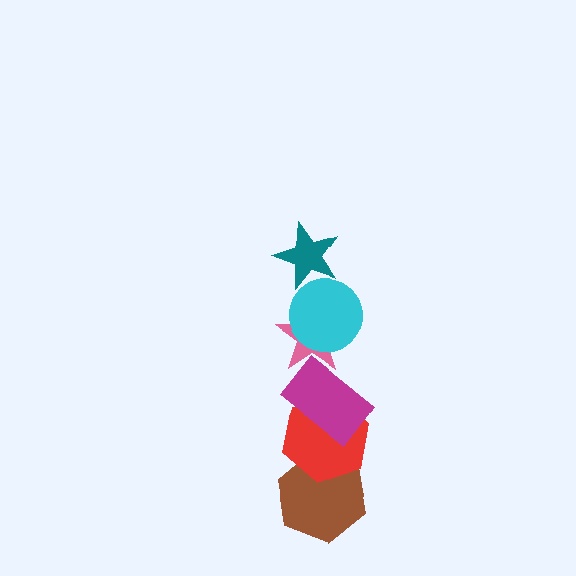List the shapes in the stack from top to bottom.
From top to bottom: the teal star, the cyan circle, the pink star, the magenta rectangle, the red hexagon, the brown hexagon.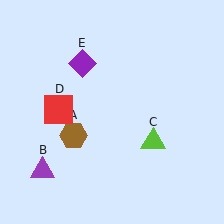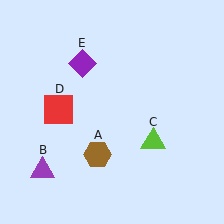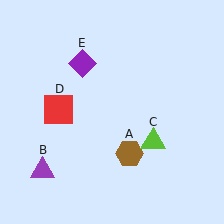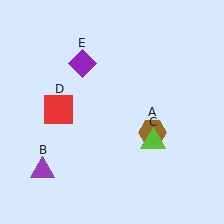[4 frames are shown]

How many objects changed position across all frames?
1 object changed position: brown hexagon (object A).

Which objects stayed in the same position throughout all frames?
Purple triangle (object B) and lime triangle (object C) and red square (object D) and purple diamond (object E) remained stationary.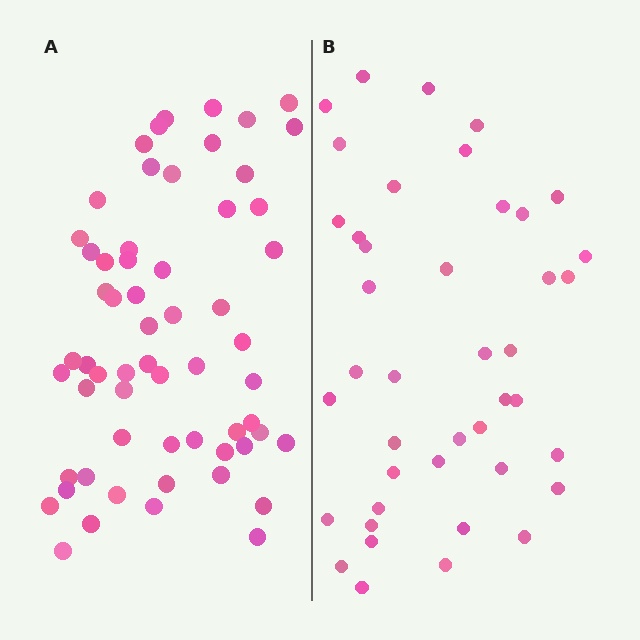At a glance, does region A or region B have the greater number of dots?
Region A (the left region) has more dots.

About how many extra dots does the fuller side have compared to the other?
Region A has approximately 20 more dots than region B.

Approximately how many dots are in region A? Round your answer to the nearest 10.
About 60 dots.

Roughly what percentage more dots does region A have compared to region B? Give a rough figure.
About 45% more.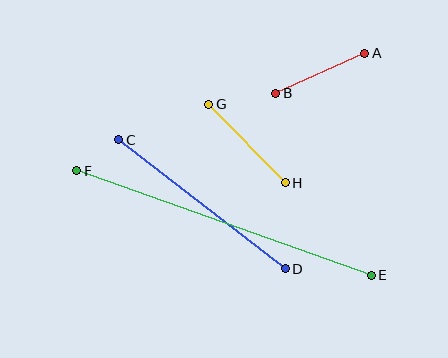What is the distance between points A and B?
The distance is approximately 98 pixels.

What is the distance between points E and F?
The distance is approximately 312 pixels.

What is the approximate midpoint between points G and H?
The midpoint is at approximately (247, 144) pixels.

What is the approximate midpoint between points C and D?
The midpoint is at approximately (202, 204) pixels.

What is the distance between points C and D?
The distance is approximately 211 pixels.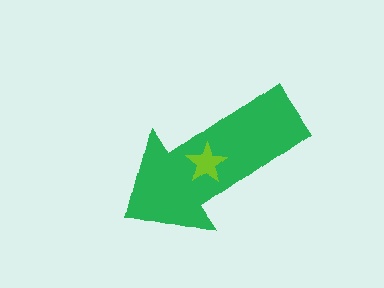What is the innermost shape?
The lime star.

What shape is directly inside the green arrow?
The lime star.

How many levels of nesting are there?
2.